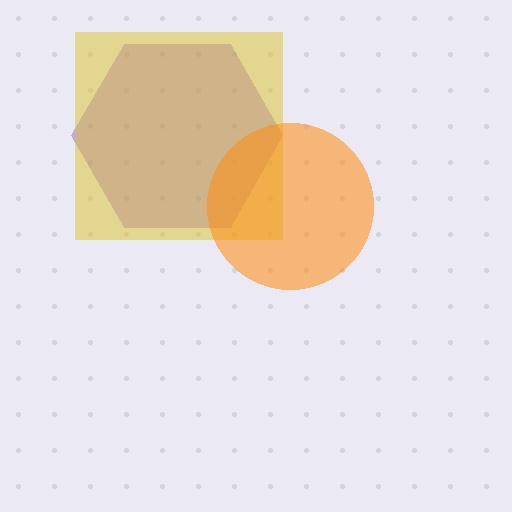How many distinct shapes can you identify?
There are 3 distinct shapes: a purple hexagon, a yellow square, an orange circle.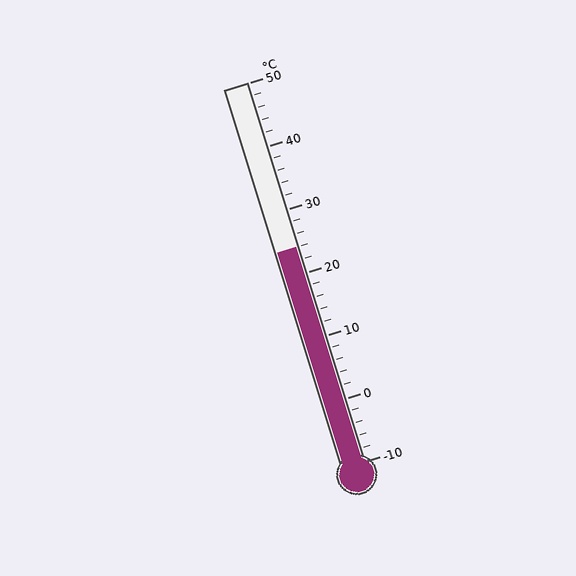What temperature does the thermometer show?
The thermometer shows approximately 24°C.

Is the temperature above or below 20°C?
The temperature is above 20°C.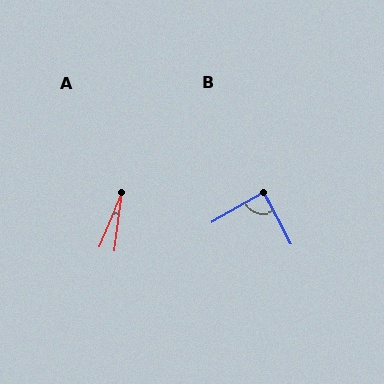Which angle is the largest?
B, at approximately 88 degrees.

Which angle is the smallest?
A, at approximately 15 degrees.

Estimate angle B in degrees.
Approximately 88 degrees.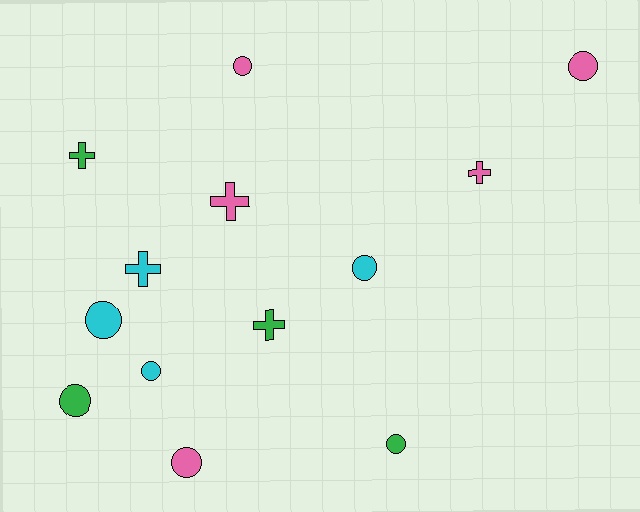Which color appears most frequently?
Pink, with 5 objects.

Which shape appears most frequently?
Circle, with 8 objects.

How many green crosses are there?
There are 2 green crosses.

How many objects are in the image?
There are 13 objects.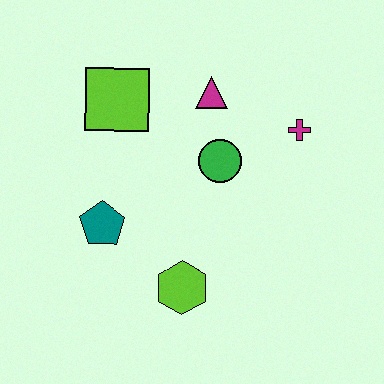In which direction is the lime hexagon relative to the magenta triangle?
The lime hexagon is below the magenta triangle.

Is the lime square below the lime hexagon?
No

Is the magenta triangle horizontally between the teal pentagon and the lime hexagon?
No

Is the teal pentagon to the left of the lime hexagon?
Yes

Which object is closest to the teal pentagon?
The lime hexagon is closest to the teal pentagon.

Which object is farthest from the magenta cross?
The teal pentagon is farthest from the magenta cross.